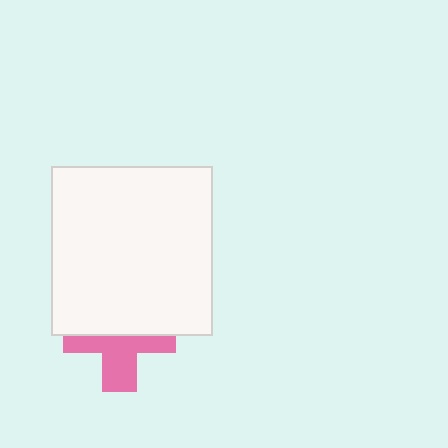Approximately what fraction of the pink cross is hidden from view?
Roughly 50% of the pink cross is hidden behind the white rectangle.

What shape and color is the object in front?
The object in front is a white rectangle.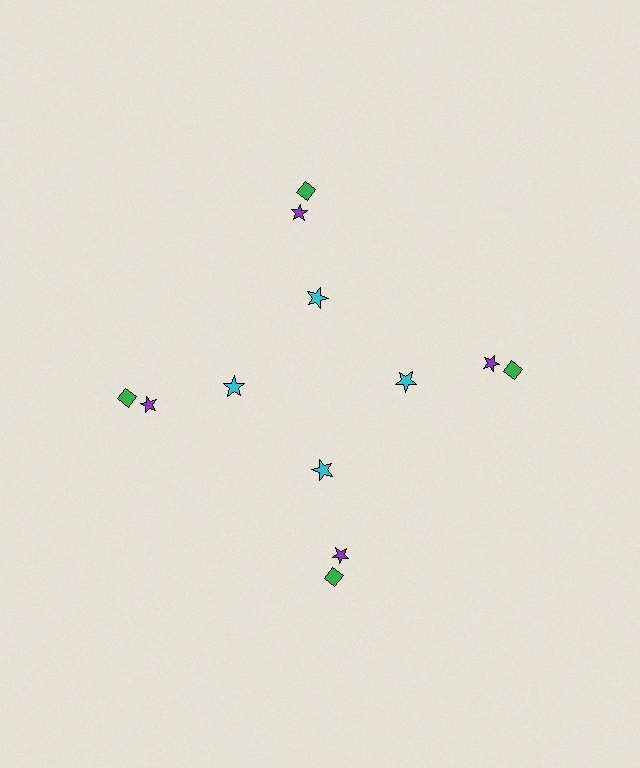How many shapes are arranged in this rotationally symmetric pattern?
There are 12 shapes, arranged in 4 groups of 3.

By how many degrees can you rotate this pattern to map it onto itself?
The pattern maps onto itself every 90 degrees of rotation.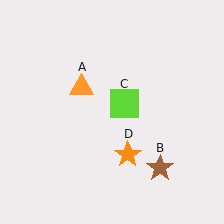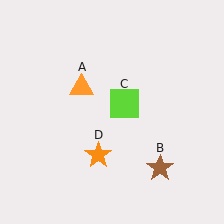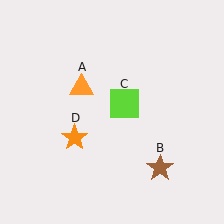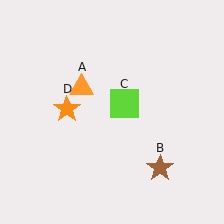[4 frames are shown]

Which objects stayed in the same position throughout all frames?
Orange triangle (object A) and brown star (object B) and lime square (object C) remained stationary.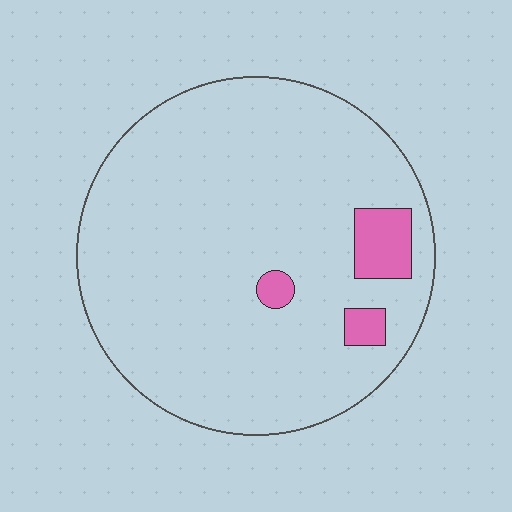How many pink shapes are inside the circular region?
3.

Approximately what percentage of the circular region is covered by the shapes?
Approximately 5%.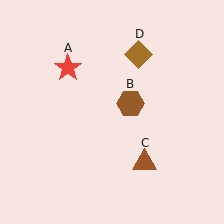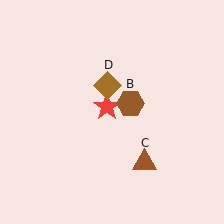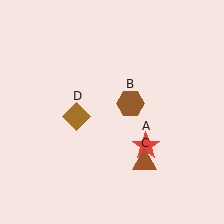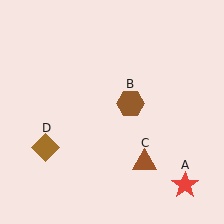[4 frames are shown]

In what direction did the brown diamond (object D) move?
The brown diamond (object D) moved down and to the left.